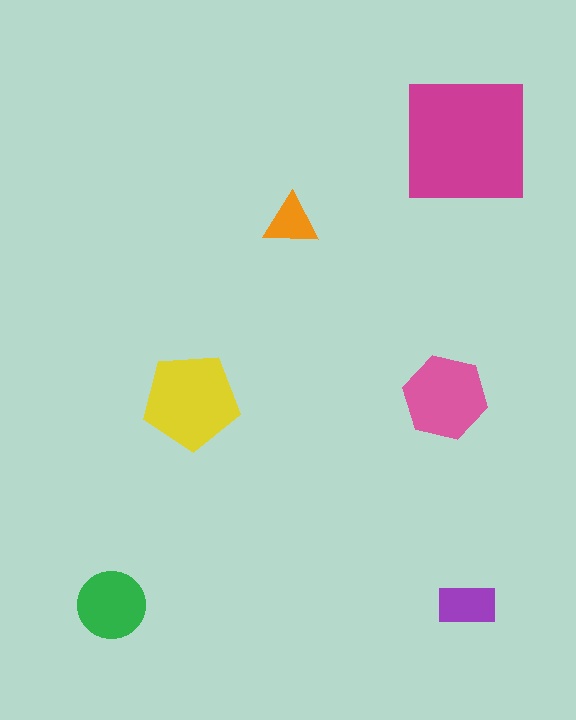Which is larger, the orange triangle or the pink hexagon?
The pink hexagon.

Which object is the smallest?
The orange triangle.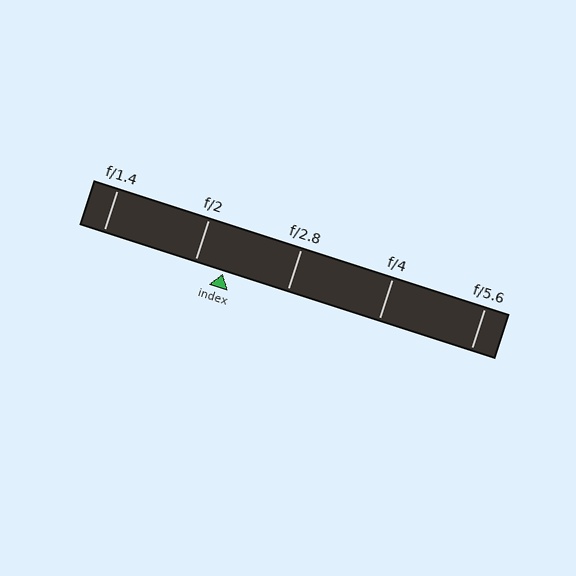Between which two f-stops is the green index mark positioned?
The index mark is between f/2 and f/2.8.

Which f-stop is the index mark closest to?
The index mark is closest to f/2.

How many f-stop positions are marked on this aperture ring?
There are 5 f-stop positions marked.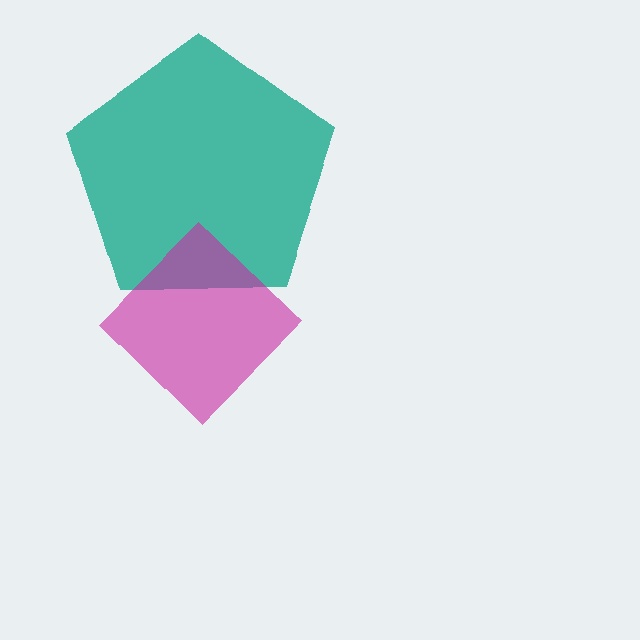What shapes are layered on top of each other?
The layered shapes are: a teal pentagon, a magenta diamond.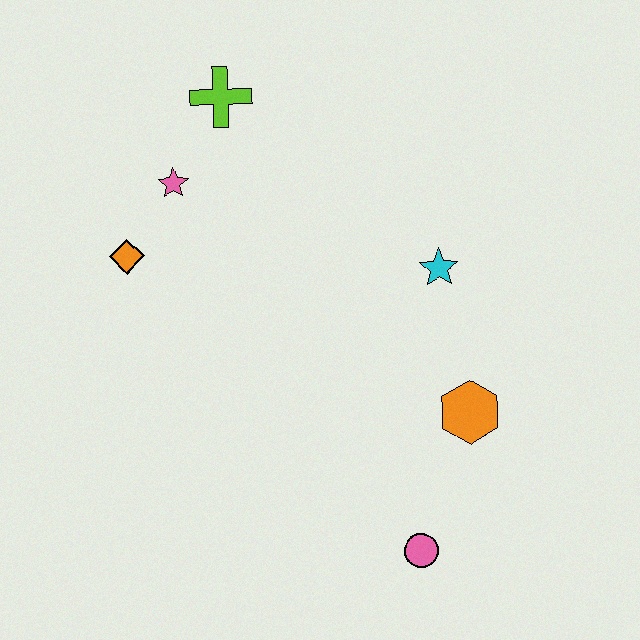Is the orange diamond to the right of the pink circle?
No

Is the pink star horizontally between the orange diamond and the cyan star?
Yes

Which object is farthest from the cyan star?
The orange diamond is farthest from the cyan star.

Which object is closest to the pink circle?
The orange hexagon is closest to the pink circle.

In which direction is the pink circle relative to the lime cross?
The pink circle is below the lime cross.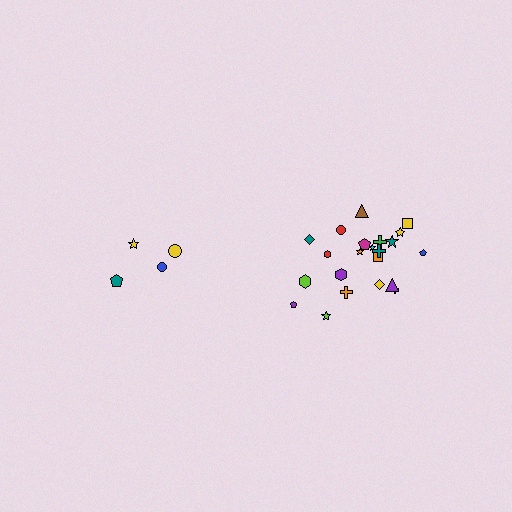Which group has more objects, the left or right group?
The right group.